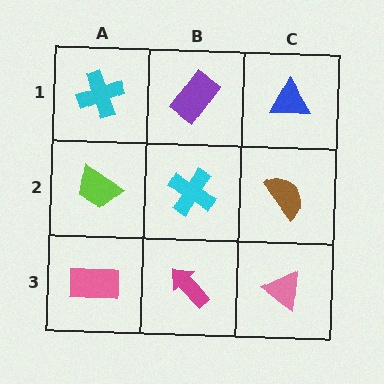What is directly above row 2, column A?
A cyan cross.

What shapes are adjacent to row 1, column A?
A lime trapezoid (row 2, column A), a purple rectangle (row 1, column B).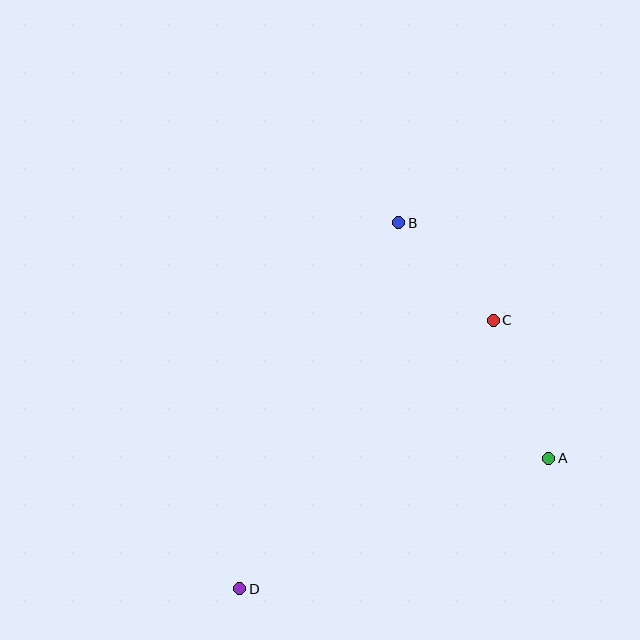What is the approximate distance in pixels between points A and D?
The distance between A and D is approximately 335 pixels.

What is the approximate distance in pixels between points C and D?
The distance between C and D is approximately 369 pixels.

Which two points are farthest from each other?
Points B and D are farthest from each other.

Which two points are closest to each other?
Points B and C are closest to each other.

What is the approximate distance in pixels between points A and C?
The distance between A and C is approximately 149 pixels.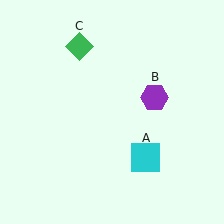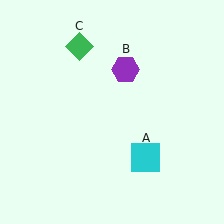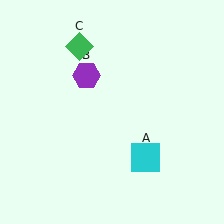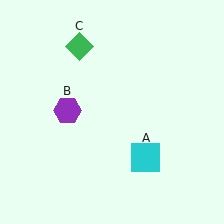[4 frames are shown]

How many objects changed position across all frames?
1 object changed position: purple hexagon (object B).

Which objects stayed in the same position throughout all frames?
Cyan square (object A) and green diamond (object C) remained stationary.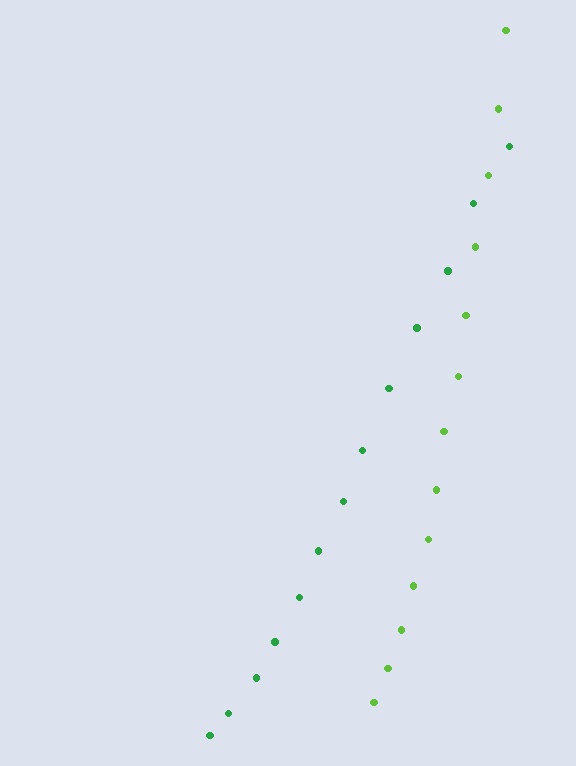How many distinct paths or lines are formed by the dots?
There are 2 distinct paths.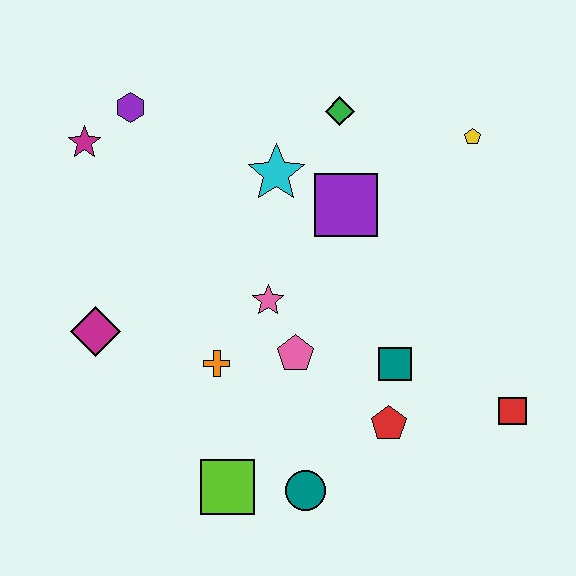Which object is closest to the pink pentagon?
The pink star is closest to the pink pentagon.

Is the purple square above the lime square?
Yes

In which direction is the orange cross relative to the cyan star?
The orange cross is below the cyan star.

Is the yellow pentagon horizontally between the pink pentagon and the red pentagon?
No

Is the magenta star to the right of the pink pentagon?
No